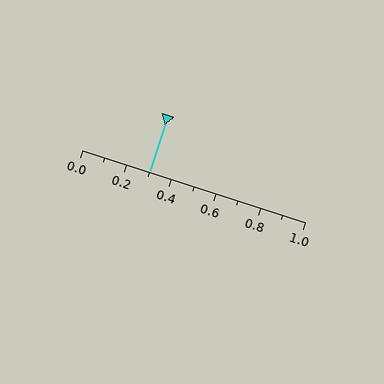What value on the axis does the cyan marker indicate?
The marker indicates approximately 0.3.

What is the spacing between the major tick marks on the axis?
The major ticks are spaced 0.2 apart.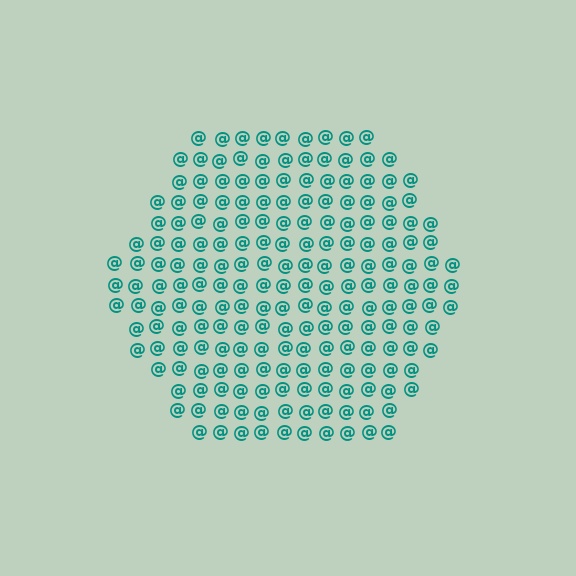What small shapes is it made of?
It is made of small at signs.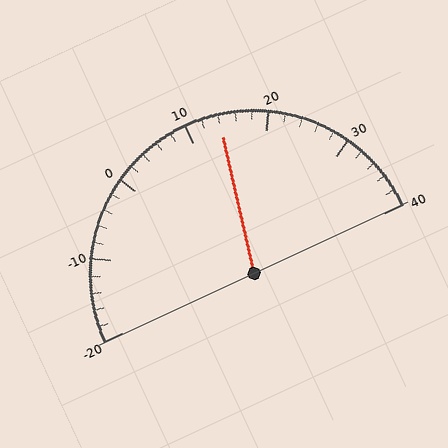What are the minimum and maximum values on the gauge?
The gauge ranges from -20 to 40.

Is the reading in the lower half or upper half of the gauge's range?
The reading is in the upper half of the range (-20 to 40).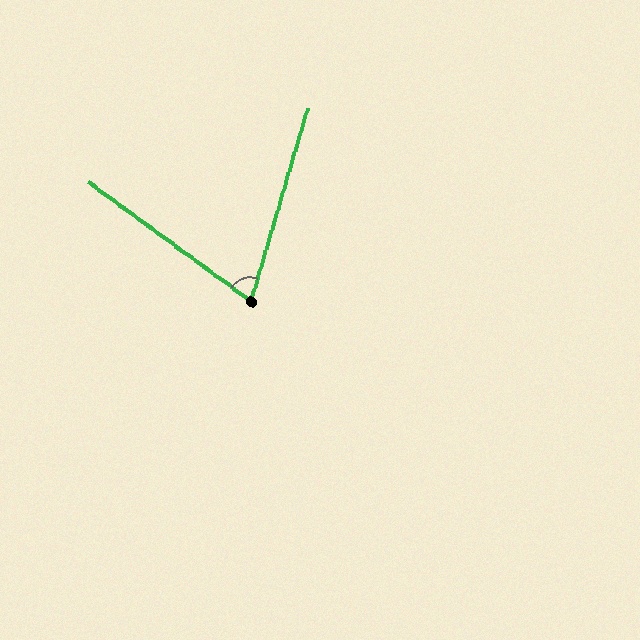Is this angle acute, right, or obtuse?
It is acute.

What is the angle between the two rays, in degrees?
Approximately 70 degrees.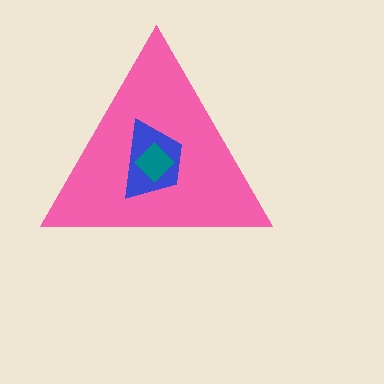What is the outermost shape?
The pink triangle.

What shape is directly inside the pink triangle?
The blue trapezoid.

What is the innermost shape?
The teal diamond.